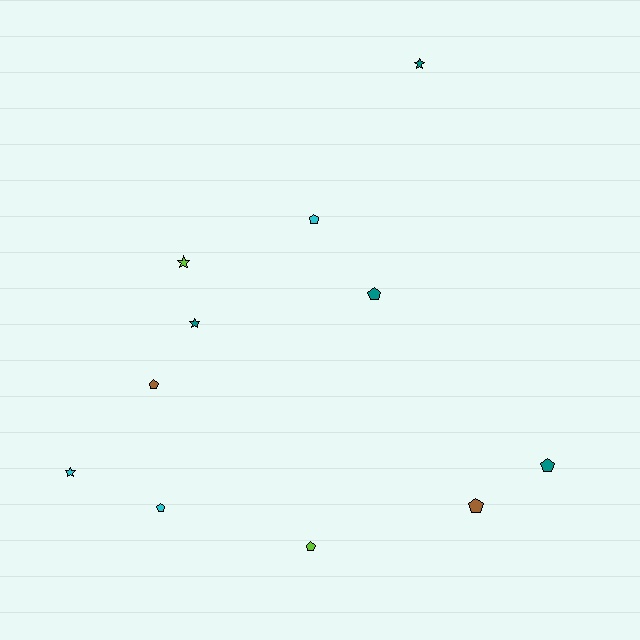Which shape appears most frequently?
Pentagon, with 7 objects.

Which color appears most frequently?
Teal, with 4 objects.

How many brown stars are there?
There are no brown stars.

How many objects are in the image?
There are 11 objects.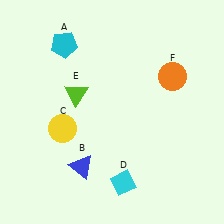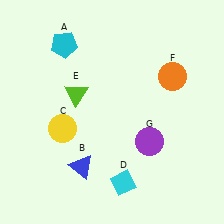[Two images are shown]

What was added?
A purple circle (G) was added in Image 2.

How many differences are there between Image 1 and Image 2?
There is 1 difference between the two images.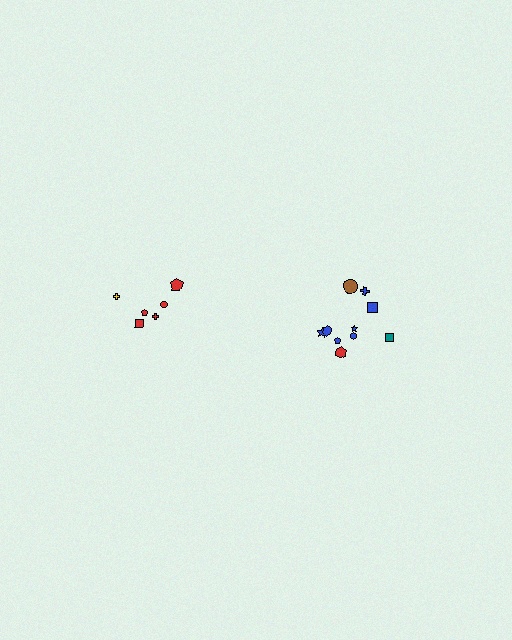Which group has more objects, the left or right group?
The right group.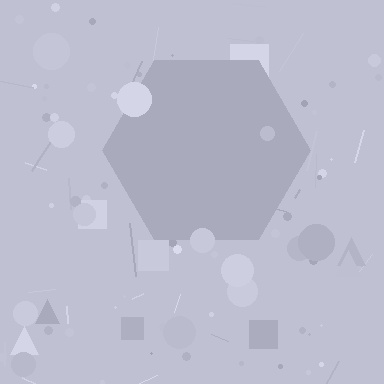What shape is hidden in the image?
A hexagon is hidden in the image.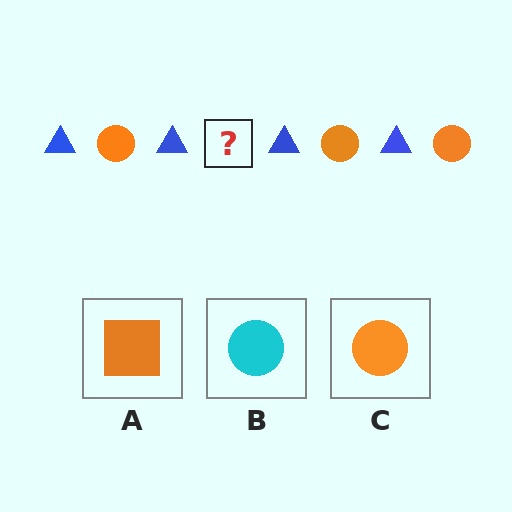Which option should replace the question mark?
Option C.